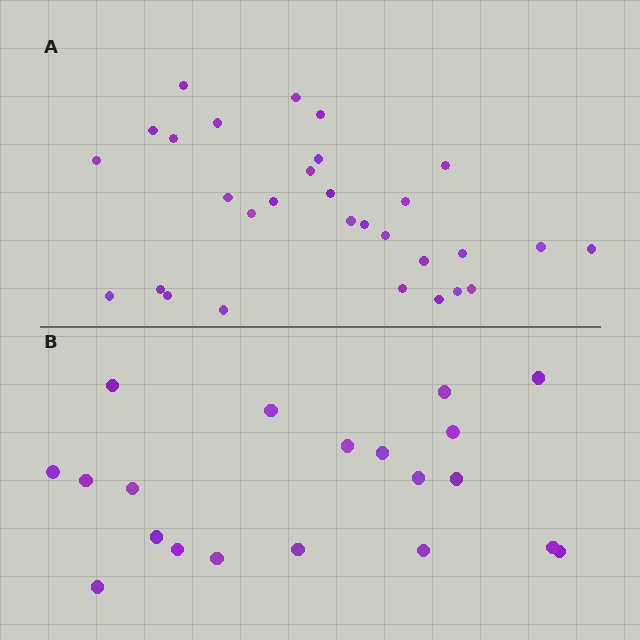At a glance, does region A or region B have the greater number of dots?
Region A (the top region) has more dots.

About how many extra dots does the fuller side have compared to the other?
Region A has roughly 10 or so more dots than region B.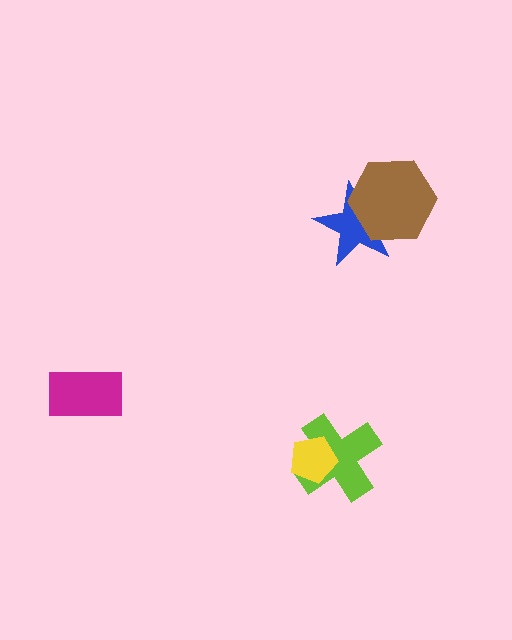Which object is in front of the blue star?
The brown hexagon is in front of the blue star.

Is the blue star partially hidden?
Yes, it is partially covered by another shape.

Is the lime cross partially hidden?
Yes, it is partially covered by another shape.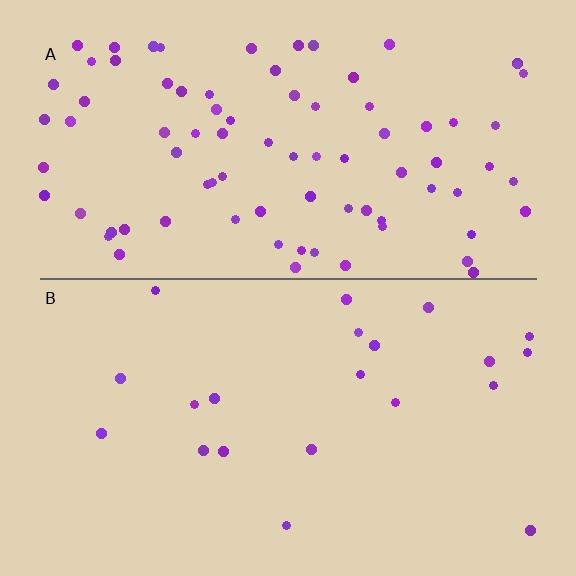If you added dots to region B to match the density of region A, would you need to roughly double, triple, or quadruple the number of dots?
Approximately quadruple.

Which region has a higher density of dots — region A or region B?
A (the top).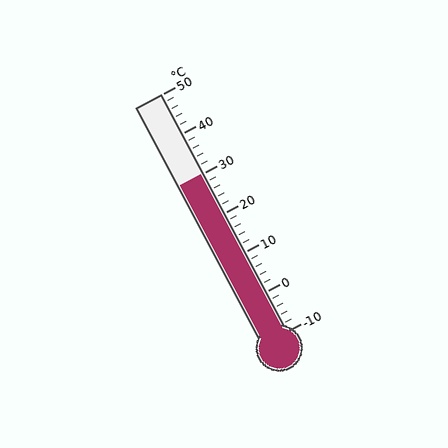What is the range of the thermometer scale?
The thermometer scale ranges from -10°C to 50°C.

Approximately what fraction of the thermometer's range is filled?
The thermometer is filled to approximately 65% of its range.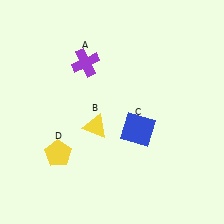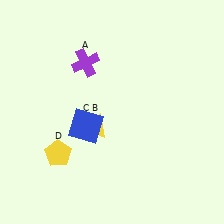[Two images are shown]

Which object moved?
The blue square (C) moved left.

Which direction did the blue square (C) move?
The blue square (C) moved left.